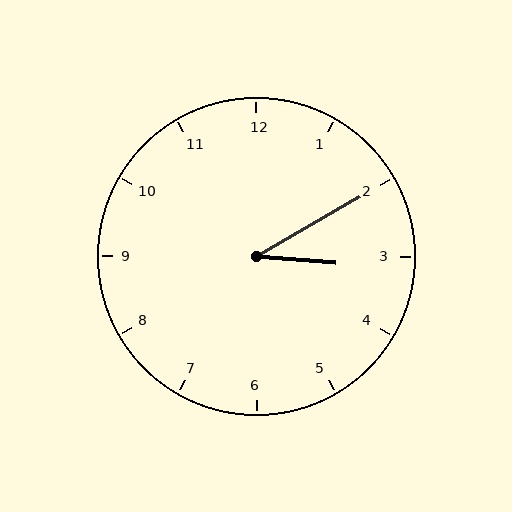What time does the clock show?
3:10.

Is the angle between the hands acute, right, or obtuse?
It is acute.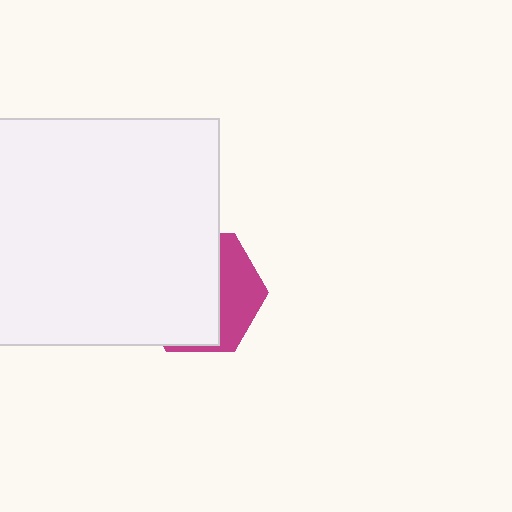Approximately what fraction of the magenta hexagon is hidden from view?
Roughly 66% of the magenta hexagon is hidden behind the white square.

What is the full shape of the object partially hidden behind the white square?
The partially hidden object is a magenta hexagon.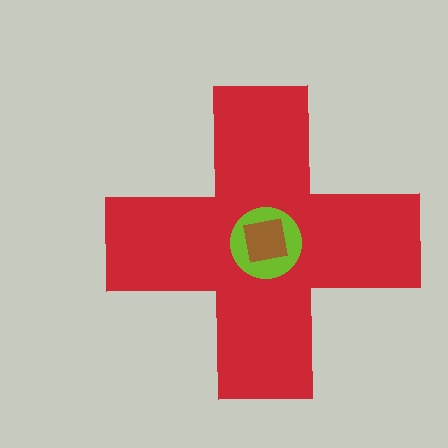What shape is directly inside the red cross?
The lime circle.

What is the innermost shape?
The brown square.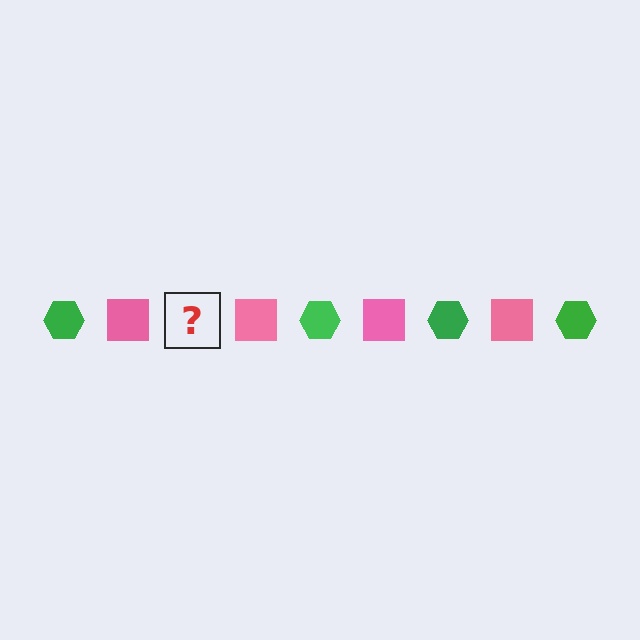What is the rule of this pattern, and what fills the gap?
The rule is that the pattern alternates between green hexagon and pink square. The gap should be filled with a green hexagon.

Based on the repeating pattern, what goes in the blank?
The blank should be a green hexagon.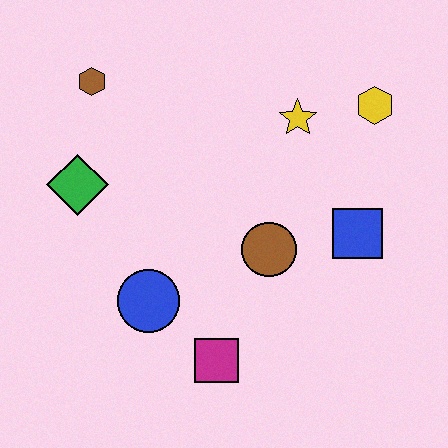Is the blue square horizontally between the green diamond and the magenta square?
No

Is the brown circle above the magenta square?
Yes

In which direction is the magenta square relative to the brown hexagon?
The magenta square is below the brown hexagon.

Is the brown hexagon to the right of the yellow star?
No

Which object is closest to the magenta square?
The blue circle is closest to the magenta square.